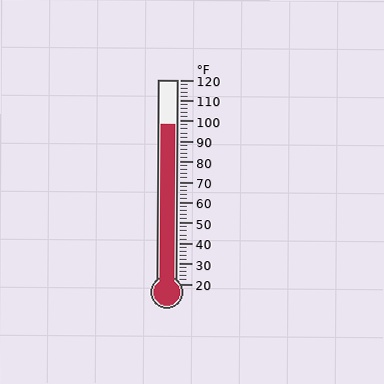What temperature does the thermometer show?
The thermometer shows approximately 98°F.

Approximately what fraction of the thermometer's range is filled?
The thermometer is filled to approximately 80% of its range.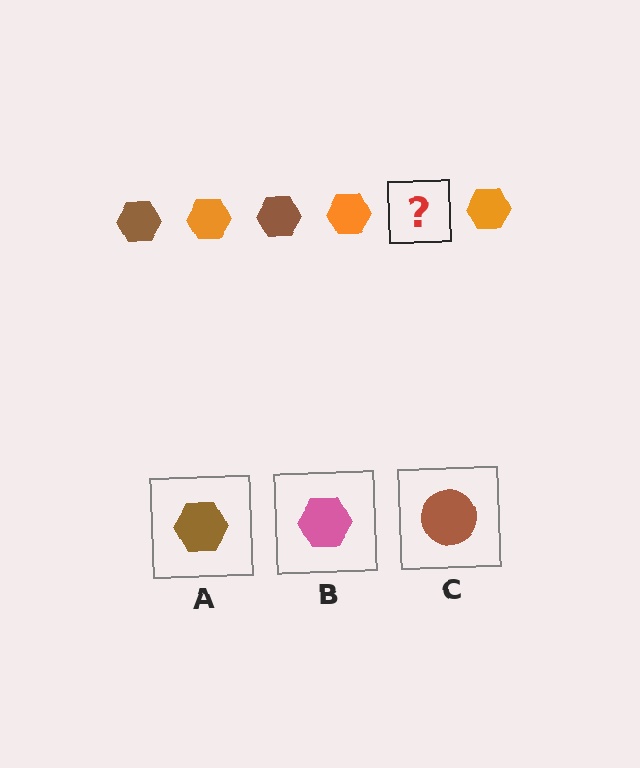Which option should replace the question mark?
Option A.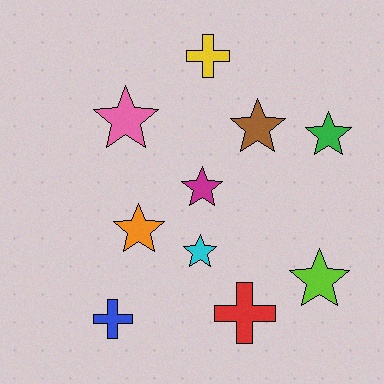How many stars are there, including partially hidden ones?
There are 7 stars.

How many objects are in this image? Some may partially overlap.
There are 10 objects.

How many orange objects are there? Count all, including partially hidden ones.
There is 1 orange object.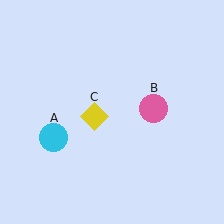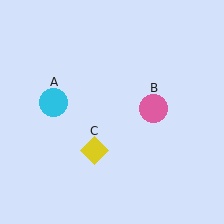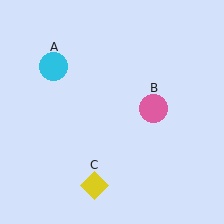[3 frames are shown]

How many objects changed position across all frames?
2 objects changed position: cyan circle (object A), yellow diamond (object C).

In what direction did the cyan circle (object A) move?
The cyan circle (object A) moved up.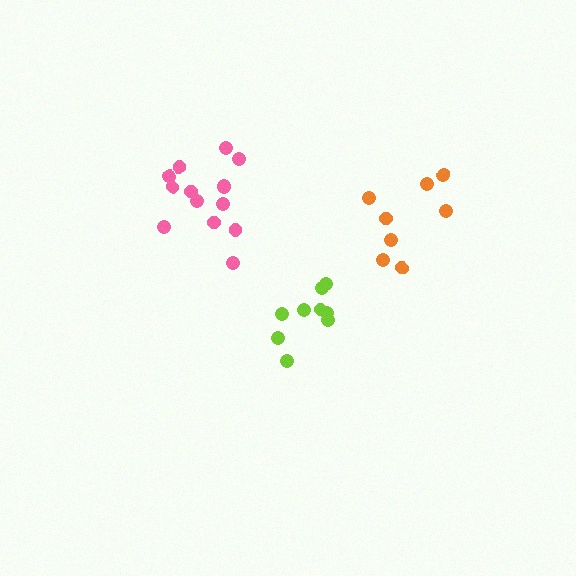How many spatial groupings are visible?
There are 3 spatial groupings.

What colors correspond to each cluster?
The clusters are colored: lime, pink, orange.